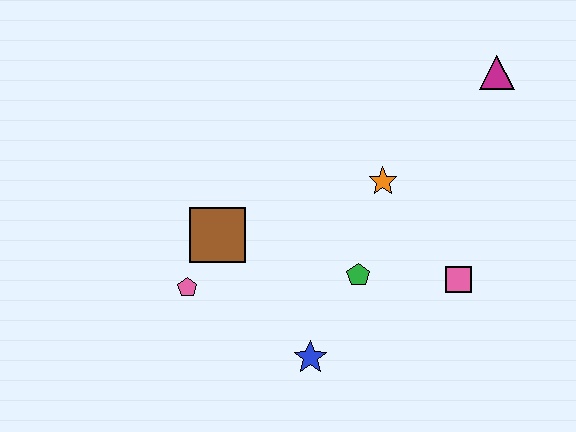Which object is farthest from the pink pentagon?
The magenta triangle is farthest from the pink pentagon.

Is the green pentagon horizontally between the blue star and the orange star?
Yes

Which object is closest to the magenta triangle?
The orange star is closest to the magenta triangle.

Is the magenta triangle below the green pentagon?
No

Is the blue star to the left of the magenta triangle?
Yes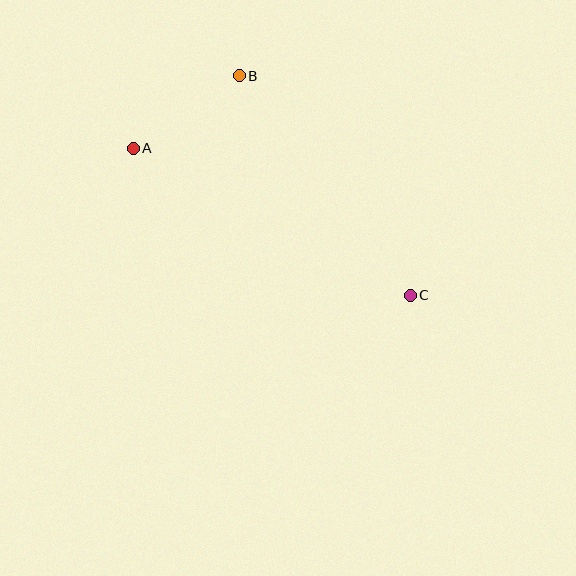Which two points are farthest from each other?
Points A and C are farthest from each other.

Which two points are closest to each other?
Points A and B are closest to each other.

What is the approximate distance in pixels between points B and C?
The distance between B and C is approximately 278 pixels.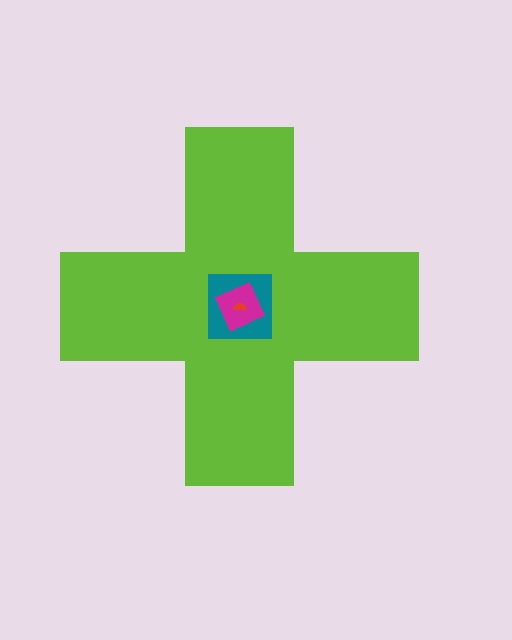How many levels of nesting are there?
4.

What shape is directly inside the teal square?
The magenta diamond.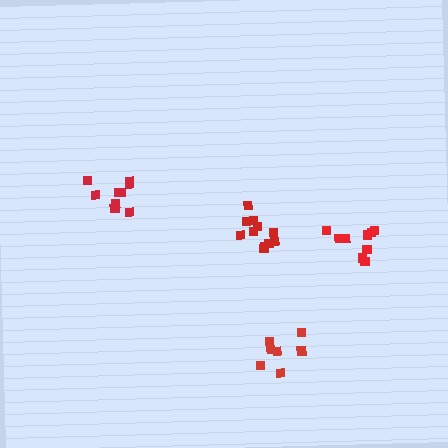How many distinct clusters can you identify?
There are 4 distinct clusters.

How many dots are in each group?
Group 1: 9 dots, Group 2: 9 dots, Group 3: 7 dots, Group 4: 11 dots (36 total).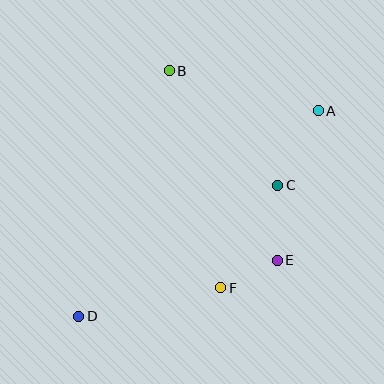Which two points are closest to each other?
Points E and F are closest to each other.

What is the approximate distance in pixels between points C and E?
The distance between C and E is approximately 75 pixels.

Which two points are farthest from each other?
Points A and D are farthest from each other.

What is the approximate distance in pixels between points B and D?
The distance between B and D is approximately 262 pixels.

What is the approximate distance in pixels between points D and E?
The distance between D and E is approximately 207 pixels.